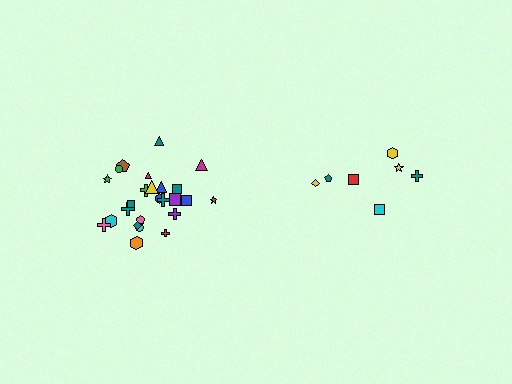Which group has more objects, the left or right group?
The left group.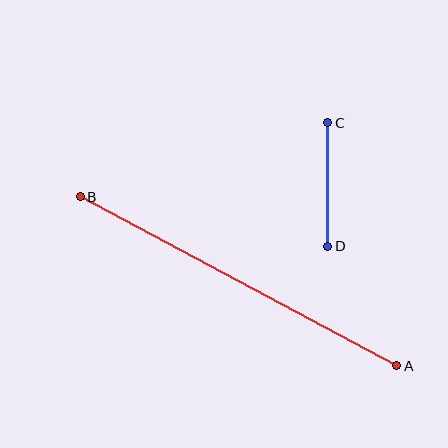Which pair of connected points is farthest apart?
Points A and B are farthest apart.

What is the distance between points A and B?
The distance is approximately 359 pixels.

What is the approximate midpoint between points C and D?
The midpoint is at approximately (328, 184) pixels.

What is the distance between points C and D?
The distance is approximately 124 pixels.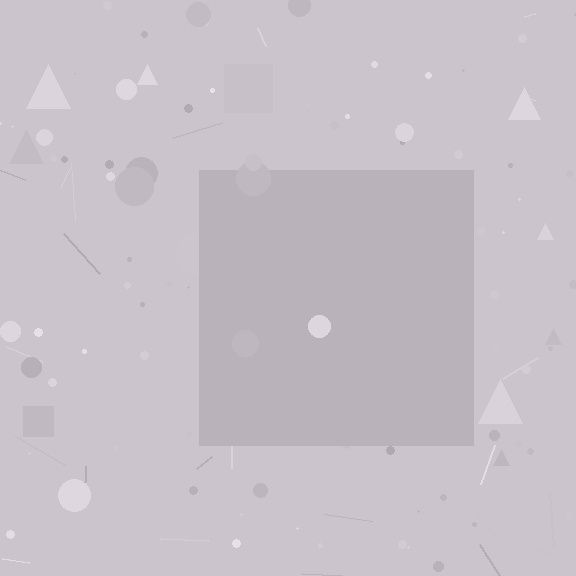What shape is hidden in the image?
A square is hidden in the image.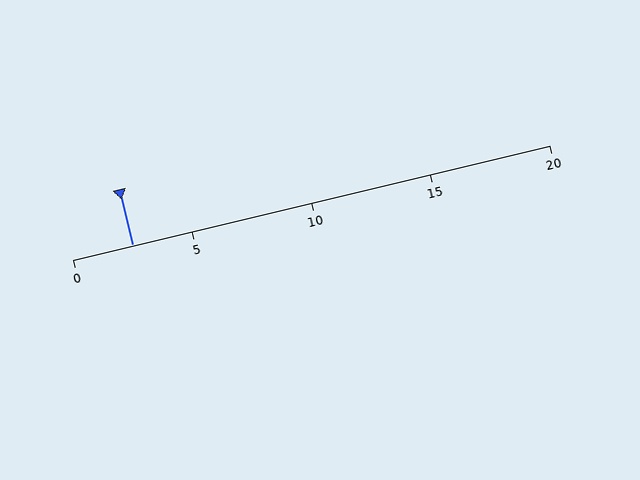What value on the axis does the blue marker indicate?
The marker indicates approximately 2.5.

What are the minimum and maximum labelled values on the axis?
The axis runs from 0 to 20.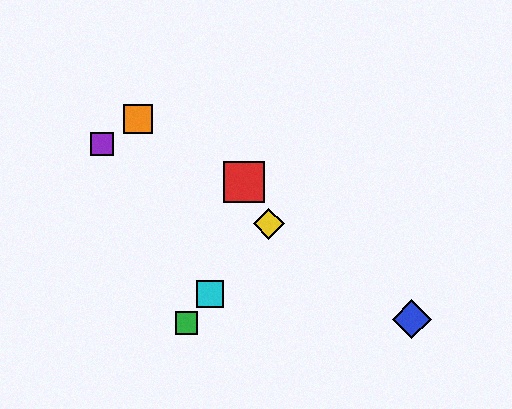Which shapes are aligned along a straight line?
The green square, the yellow diamond, the cyan square are aligned along a straight line.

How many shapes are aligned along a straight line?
3 shapes (the green square, the yellow diamond, the cyan square) are aligned along a straight line.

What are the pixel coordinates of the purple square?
The purple square is at (102, 144).